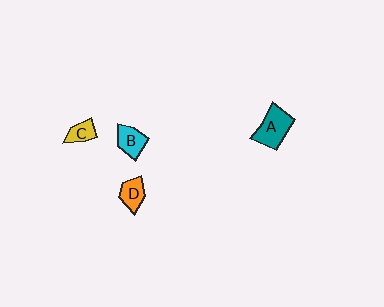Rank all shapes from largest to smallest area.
From largest to smallest: A (teal), B (cyan), D (orange), C (yellow).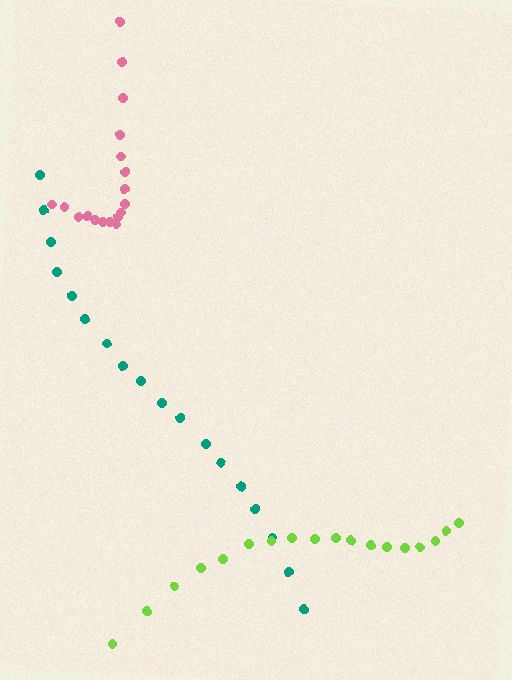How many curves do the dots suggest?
There are 3 distinct paths.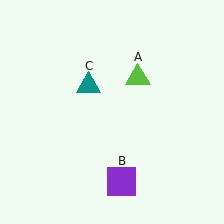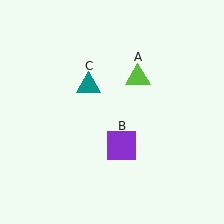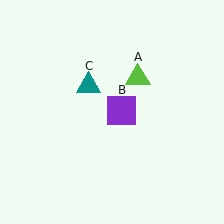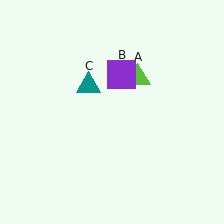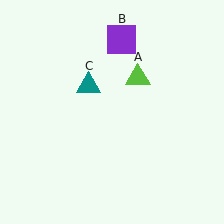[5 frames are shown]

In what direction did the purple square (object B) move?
The purple square (object B) moved up.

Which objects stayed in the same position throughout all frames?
Lime triangle (object A) and teal triangle (object C) remained stationary.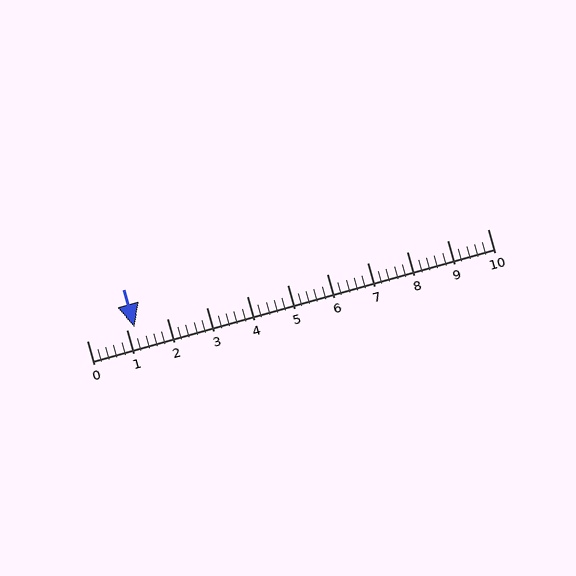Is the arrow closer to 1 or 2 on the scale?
The arrow is closer to 1.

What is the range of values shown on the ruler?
The ruler shows values from 0 to 10.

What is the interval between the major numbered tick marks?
The major tick marks are spaced 1 units apart.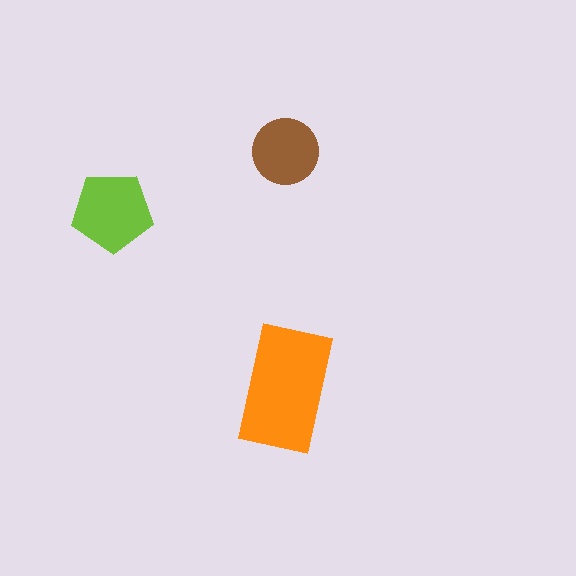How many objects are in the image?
There are 3 objects in the image.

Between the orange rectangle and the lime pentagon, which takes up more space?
The orange rectangle.